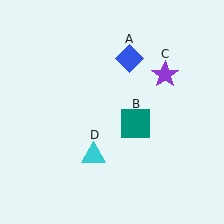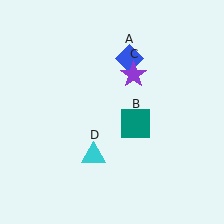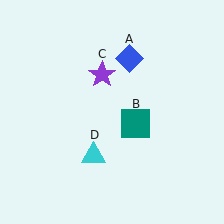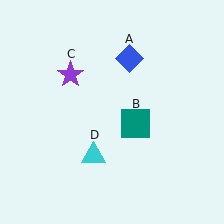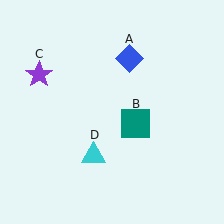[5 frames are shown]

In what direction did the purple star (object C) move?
The purple star (object C) moved left.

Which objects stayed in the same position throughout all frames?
Blue diamond (object A) and teal square (object B) and cyan triangle (object D) remained stationary.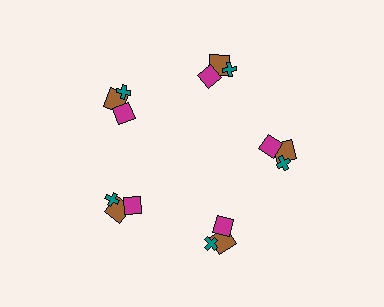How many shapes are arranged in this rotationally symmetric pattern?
There are 15 shapes, arranged in 5 groups of 3.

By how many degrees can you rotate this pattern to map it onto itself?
The pattern maps onto itself every 72 degrees of rotation.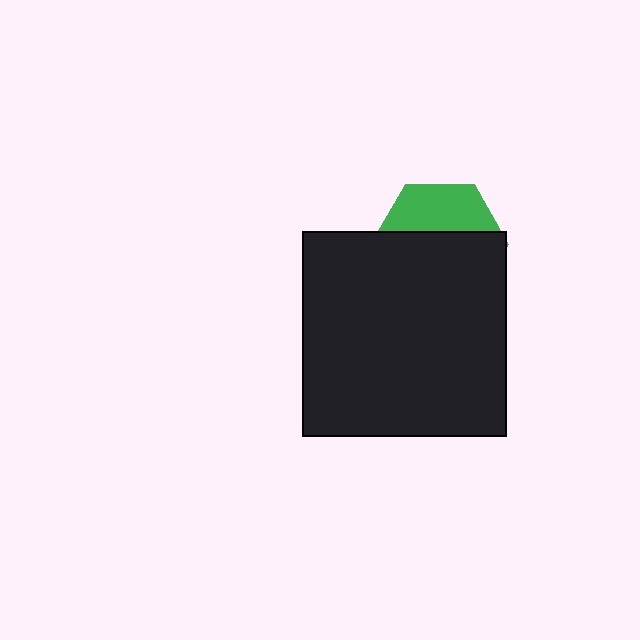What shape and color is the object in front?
The object in front is a black square.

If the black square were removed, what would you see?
You would see the complete green hexagon.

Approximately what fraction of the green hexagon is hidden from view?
Roughly 63% of the green hexagon is hidden behind the black square.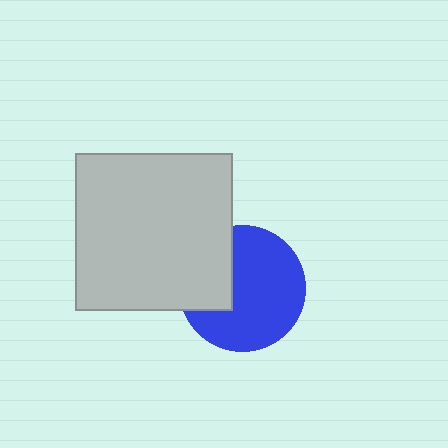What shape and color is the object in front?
The object in front is a light gray square.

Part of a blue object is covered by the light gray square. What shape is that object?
It is a circle.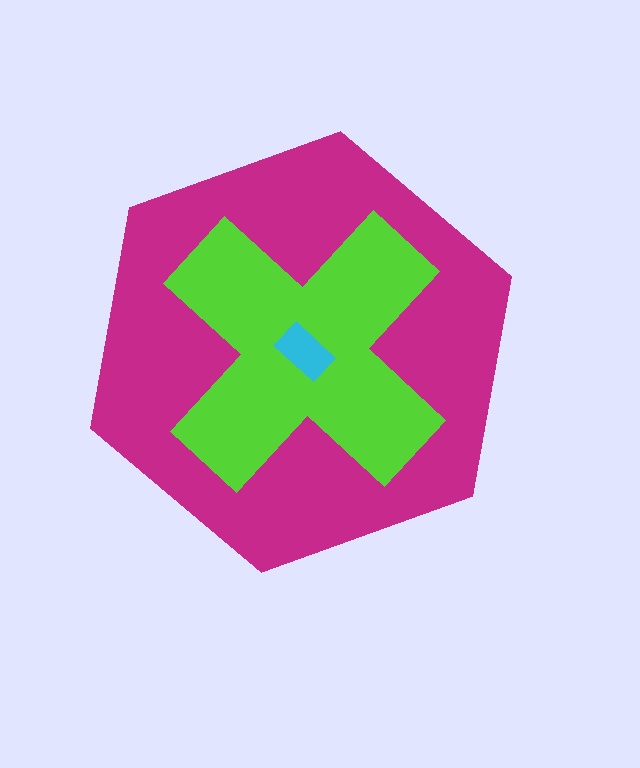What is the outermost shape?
The magenta hexagon.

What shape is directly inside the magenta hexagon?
The lime cross.